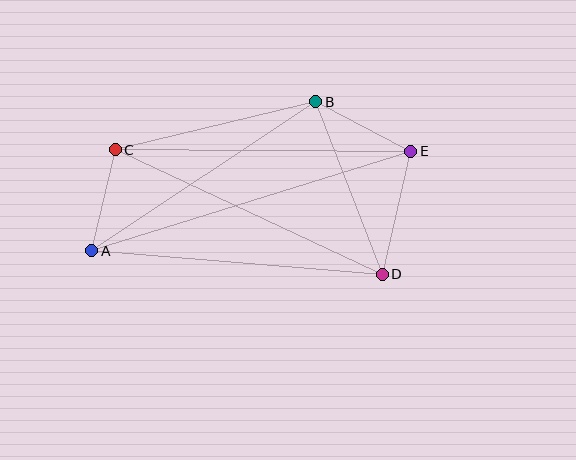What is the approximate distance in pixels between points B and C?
The distance between B and C is approximately 206 pixels.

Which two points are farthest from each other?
Points A and E are farthest from each other.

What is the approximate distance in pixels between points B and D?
The distance between B and D is approximately 185 pixels.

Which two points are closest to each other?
Points A and C are closest to each other.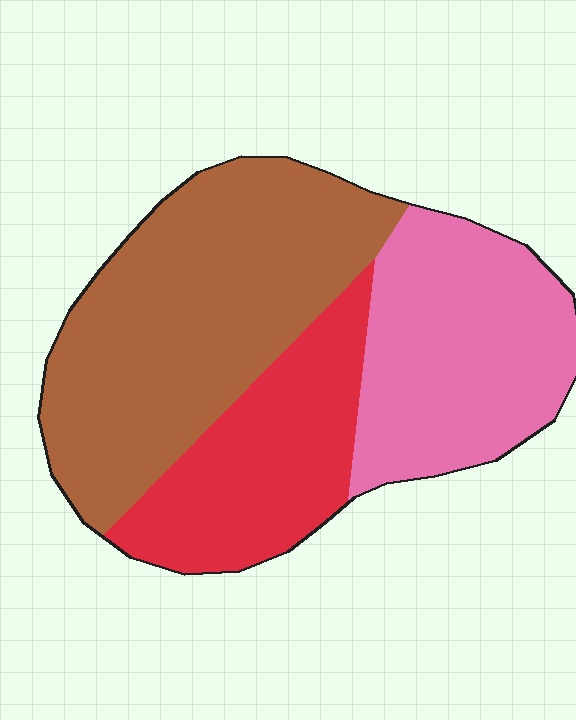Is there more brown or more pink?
Brown.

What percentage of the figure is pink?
Pink takes up between a sixth and a third of the figure.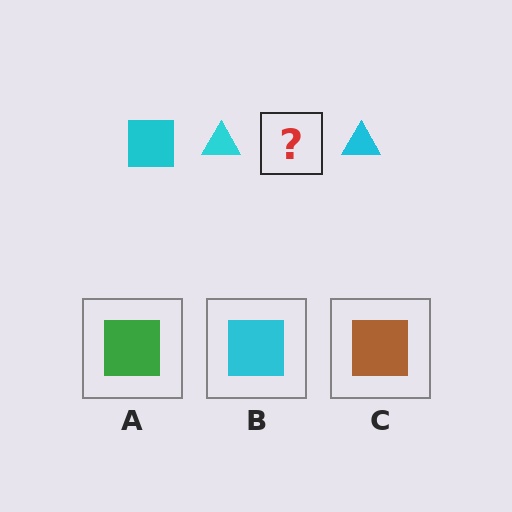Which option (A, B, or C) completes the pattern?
B.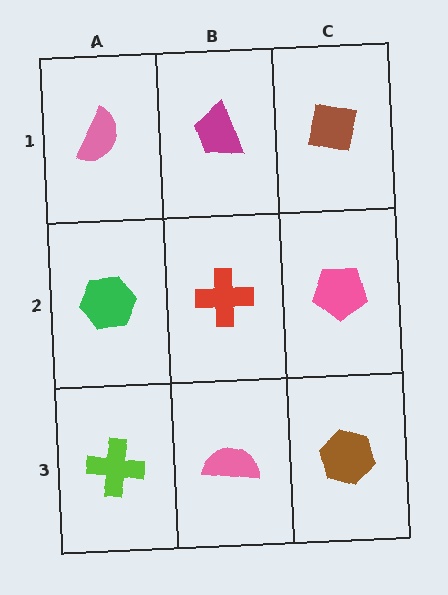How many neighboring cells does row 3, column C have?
2.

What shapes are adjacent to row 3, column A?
A green hexagon (row 2, column A), a pink semicircle (row 3, column B).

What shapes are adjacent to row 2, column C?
A brown square (row 1, column C), a brown hexagon (row 3, column C), a red cross (row 2, column B).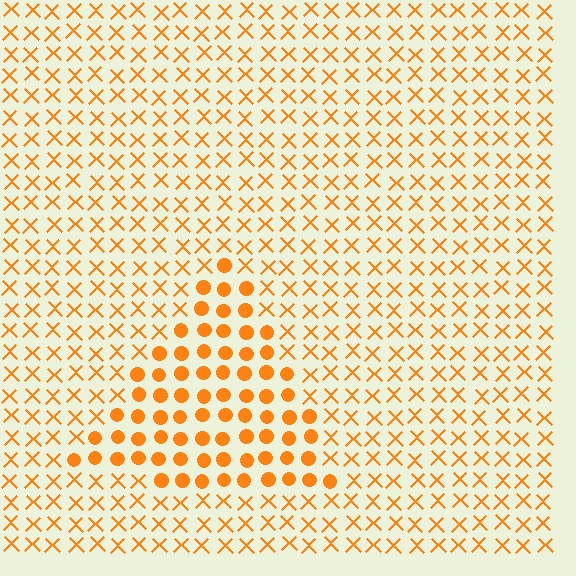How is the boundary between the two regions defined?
The boundary is defined by a change in element shape: circles inside vs. X marks outside. All elements share the same color and spacing.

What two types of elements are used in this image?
The image uses circles inside the triangle region and X marks outside it.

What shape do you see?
I see a triangle.